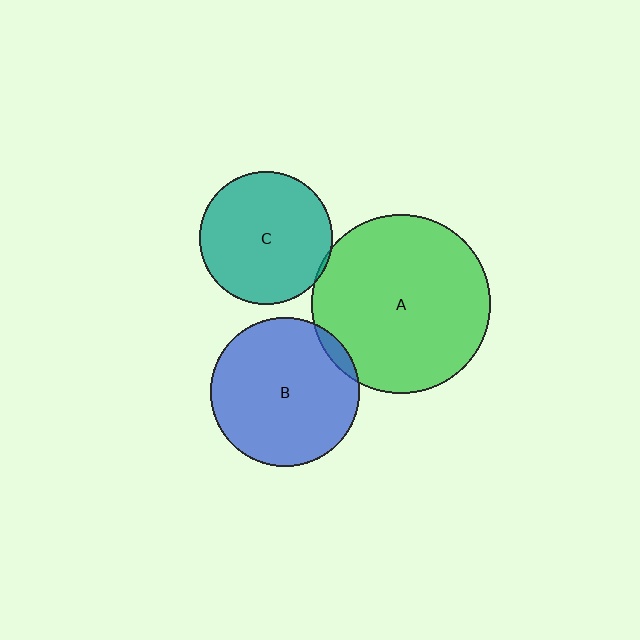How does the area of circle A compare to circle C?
Approximately 1.8 times.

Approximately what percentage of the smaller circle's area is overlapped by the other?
Approximately 5%.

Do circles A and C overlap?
Yes.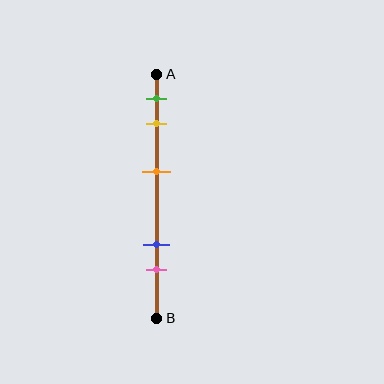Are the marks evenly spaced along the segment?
No, the marks are not evenly spaced.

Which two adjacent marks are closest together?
The green and yellow marks are the closest adjacent pair.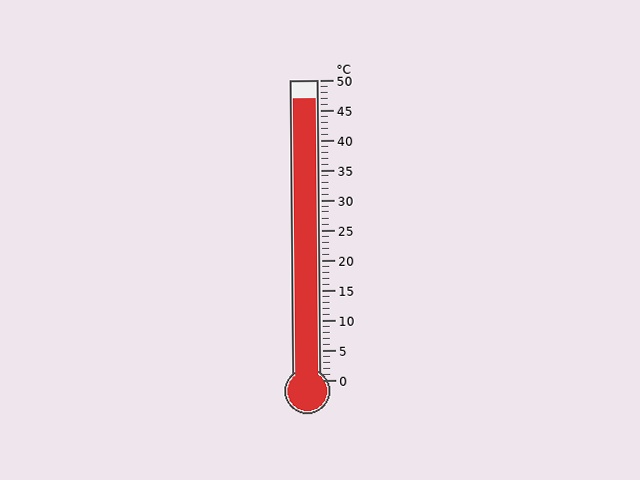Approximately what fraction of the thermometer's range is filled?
The thermometer is filled to approximately 95% of its range.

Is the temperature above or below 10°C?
The temperature is above 10°C.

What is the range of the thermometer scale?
The thermometer scale ranges from 0°C to 50°C.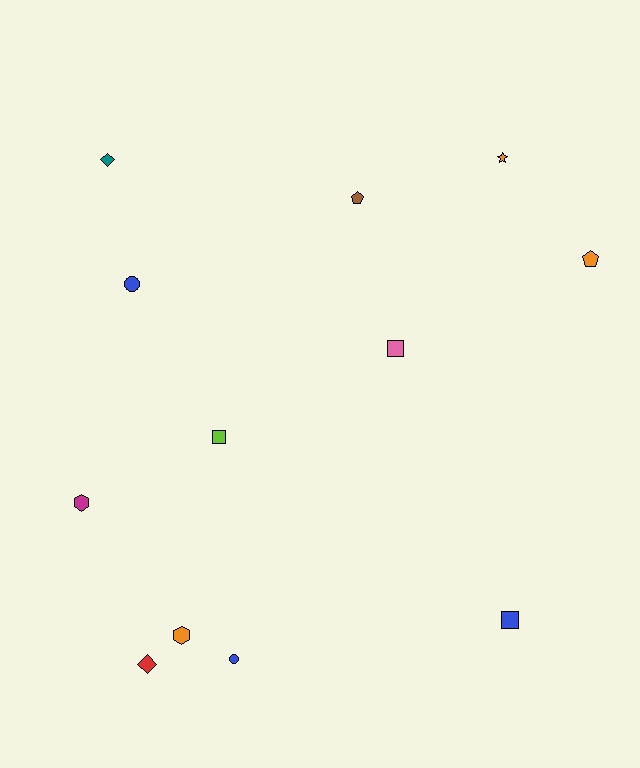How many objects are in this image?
There are 12 objects.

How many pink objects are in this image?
There is 1 pink object.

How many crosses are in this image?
There are no crosses.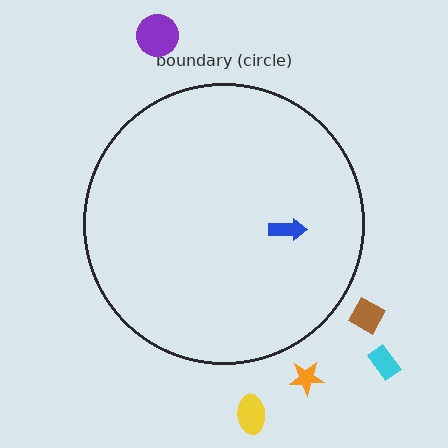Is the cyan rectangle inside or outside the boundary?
Outside.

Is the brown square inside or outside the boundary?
Outside.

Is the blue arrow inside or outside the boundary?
Inside.